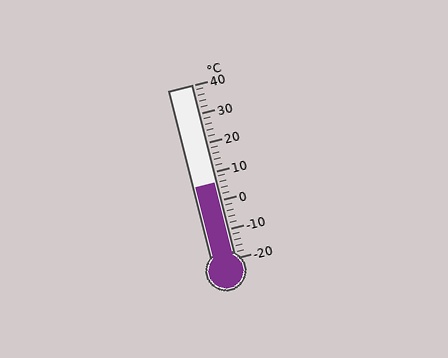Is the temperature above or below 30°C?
The temperature is below 30°C.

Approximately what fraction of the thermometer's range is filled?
The thermometer is filled to approximately 45% of its range.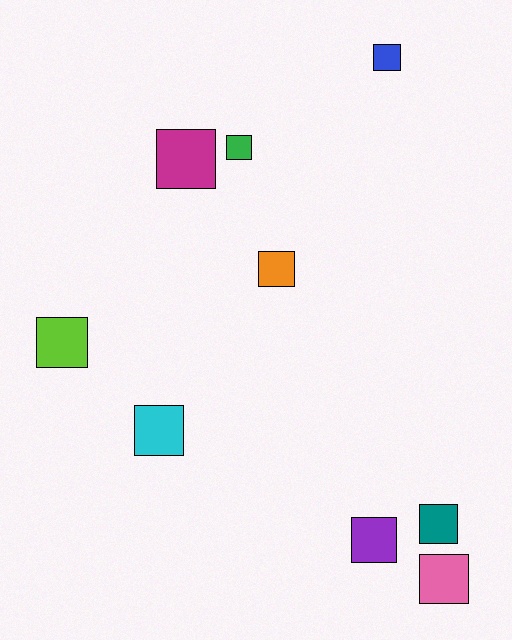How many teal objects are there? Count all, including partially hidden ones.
There is 1 teal object.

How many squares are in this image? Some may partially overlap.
There are 9 squares.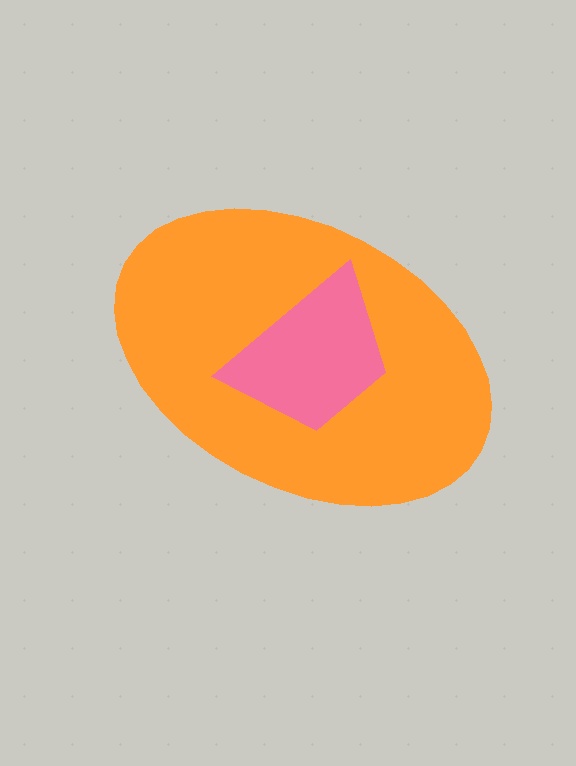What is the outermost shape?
The orange ellipse.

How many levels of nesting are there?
2.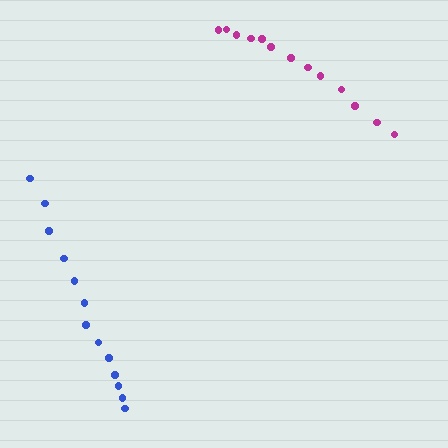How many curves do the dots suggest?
There are 2 distinct paths.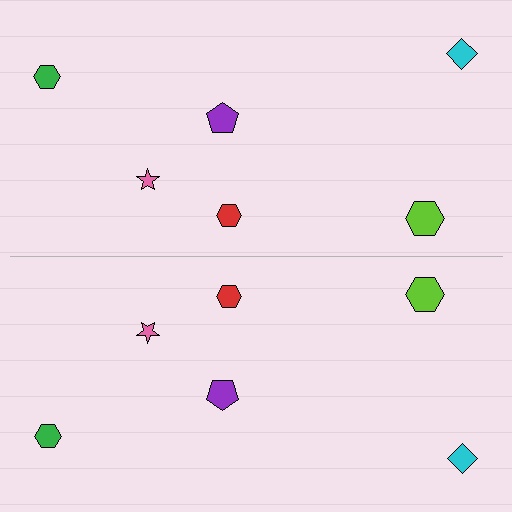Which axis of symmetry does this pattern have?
The pattern has a horizontal axis of symmetry running through the center of the image.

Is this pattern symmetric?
Yes, this pattern has bilateral (reflection) symmetry.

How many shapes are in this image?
There are 12 shapes in this image.